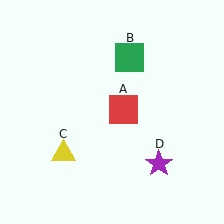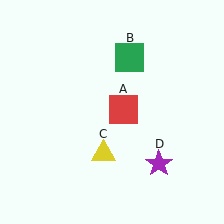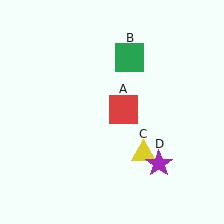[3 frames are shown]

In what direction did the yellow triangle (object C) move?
The yellow triangle (object C) moved right.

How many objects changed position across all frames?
1 object changed position: yellow triangle (object C).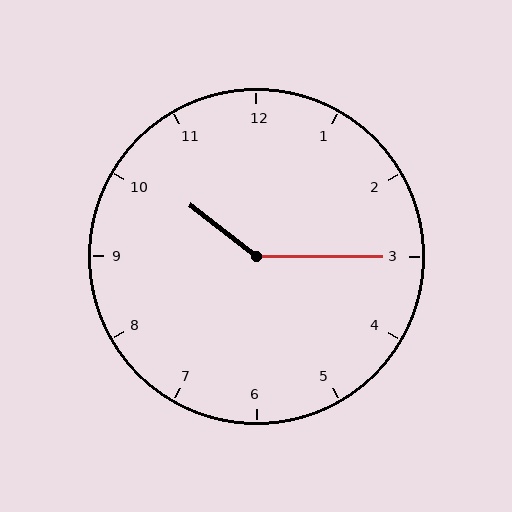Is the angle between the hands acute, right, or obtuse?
It is obtuse.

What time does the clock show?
10:15.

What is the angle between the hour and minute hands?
Approximately 142 degrees.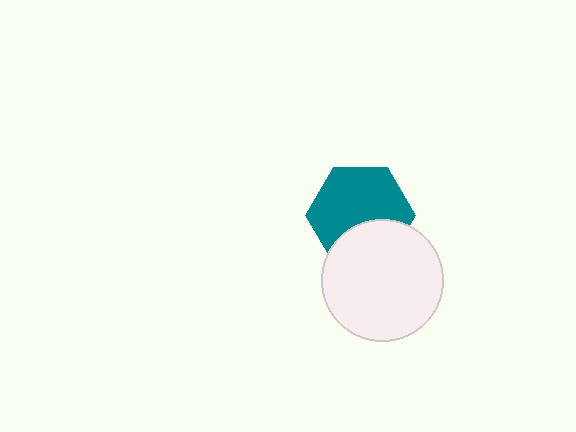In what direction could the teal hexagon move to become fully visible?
The teal hexagon could move up. That would shift it out from behind the white circle entirely.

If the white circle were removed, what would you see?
You would see the complete teal hexagon.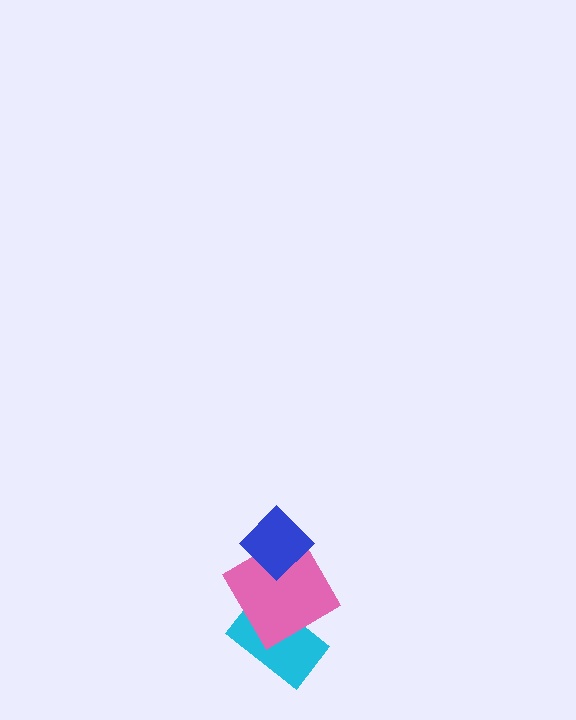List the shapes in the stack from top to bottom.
From top to bottom: the blue diamond, the pink diamond, the cyan rectangle.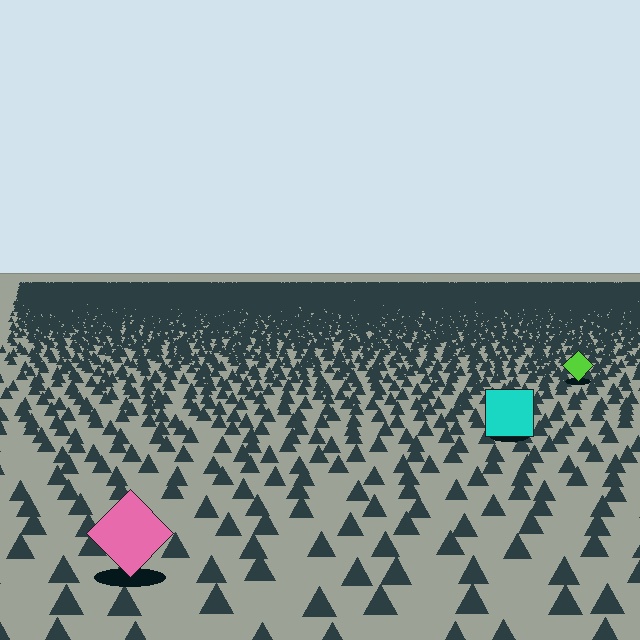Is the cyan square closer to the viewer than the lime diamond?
Yes. The cyan square is closer — you can tell from the texture gradient: the ground texture is coarser near it.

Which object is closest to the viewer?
The pink diamond is closest. The texture marks near it are larger and more spread out.